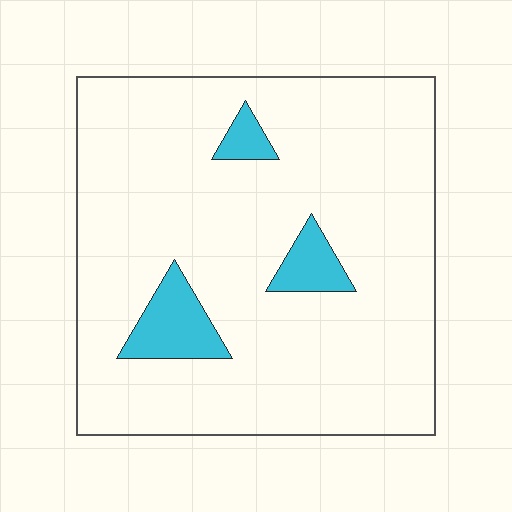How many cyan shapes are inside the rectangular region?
3.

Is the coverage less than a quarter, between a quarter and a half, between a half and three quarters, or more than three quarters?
Less than a quarter.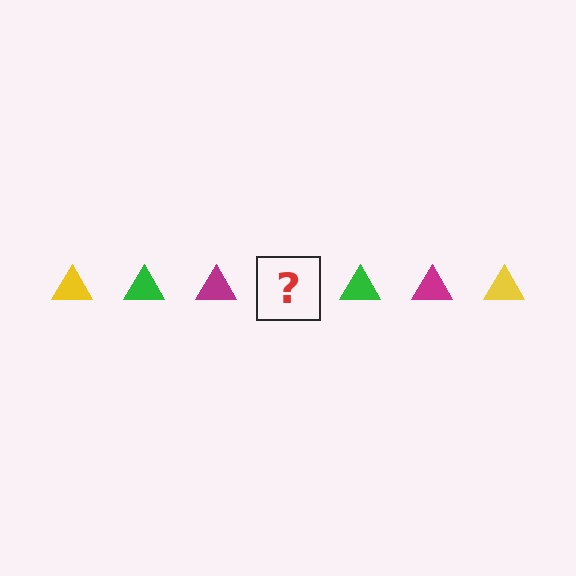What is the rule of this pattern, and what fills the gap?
The rule is that the pattern cycles through yellow, green, magenta triangles. The gap should be filled with a yellow triangle.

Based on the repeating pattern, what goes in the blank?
The blank should be a yellow triangle.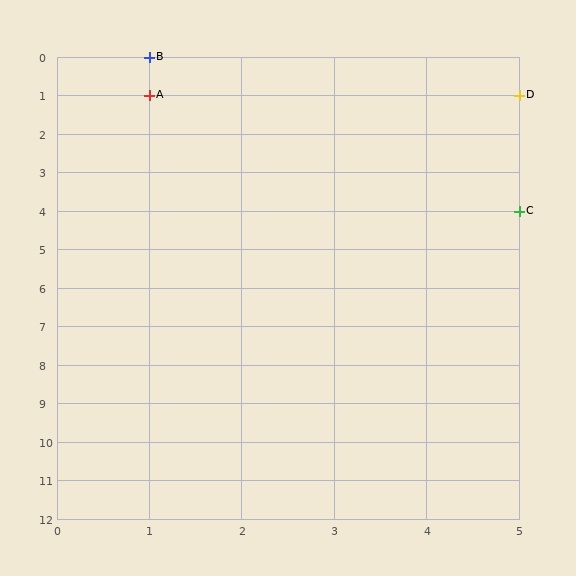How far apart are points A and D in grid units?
Points A and D are 4 columns apart.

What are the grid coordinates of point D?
Point D is at grid coordinates (5, 1).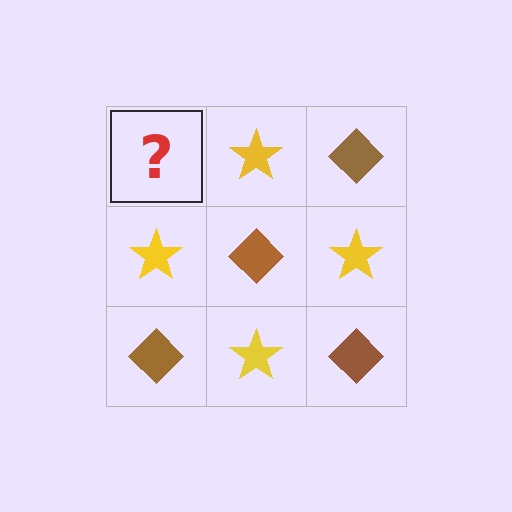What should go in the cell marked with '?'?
The missing cell should contain a brown diamond.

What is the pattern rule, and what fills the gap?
The rule is that it alternates brown diamond and yellow star in a checkerboard pattern. The gap should be filled with a brown diamond.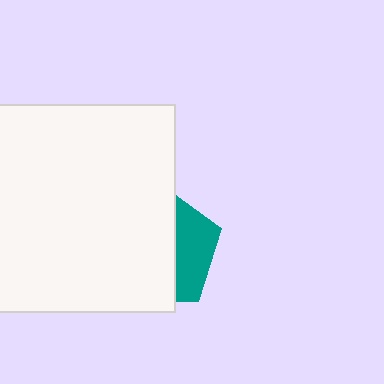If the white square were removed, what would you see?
You would see the complete teal pentagon.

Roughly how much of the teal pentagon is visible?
A small part of it is visible (roughly 33%).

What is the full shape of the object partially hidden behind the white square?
The partially hidden object is a teal pentagon.